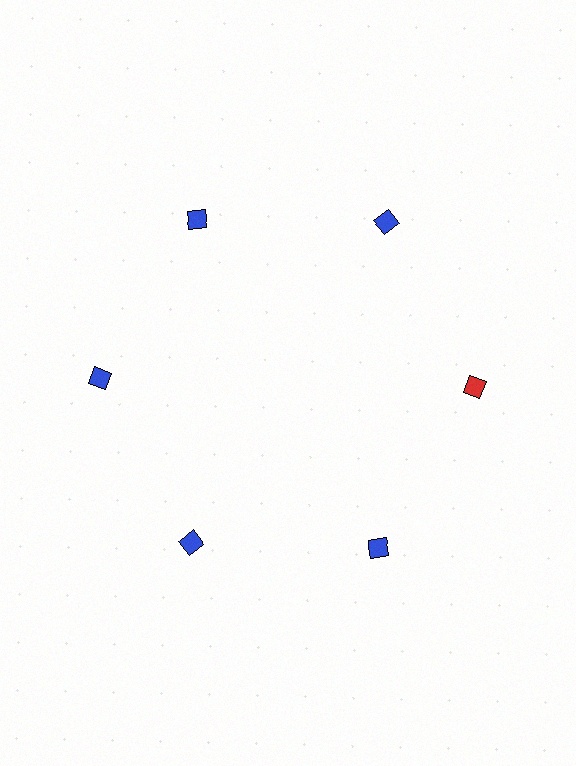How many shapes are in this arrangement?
There are 6 shapes arranged in a ring pattern.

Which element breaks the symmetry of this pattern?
The red diamond at roughly the 3 o'clock position breaks the symmetry. All other shapes are blue diamonds.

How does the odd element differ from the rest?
It has a different color: red instead of blue.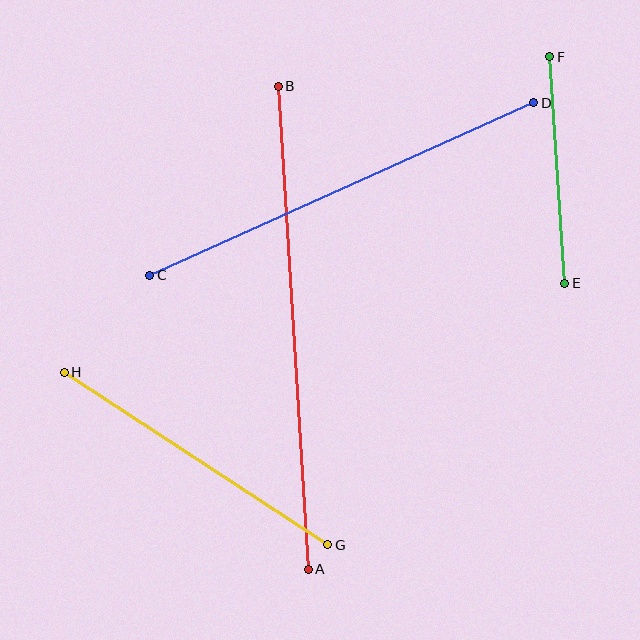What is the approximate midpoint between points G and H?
The midpoint is at approximately (196, 458) pixels.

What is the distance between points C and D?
The distance is approximately 421 pixels.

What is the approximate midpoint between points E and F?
The midpoint is at approximately (557, 170) pixels.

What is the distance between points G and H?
The distance is approximately 315 pixels.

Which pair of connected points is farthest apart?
Points A and B are farthest apart.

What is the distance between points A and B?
The distance is approximately 484 pixels.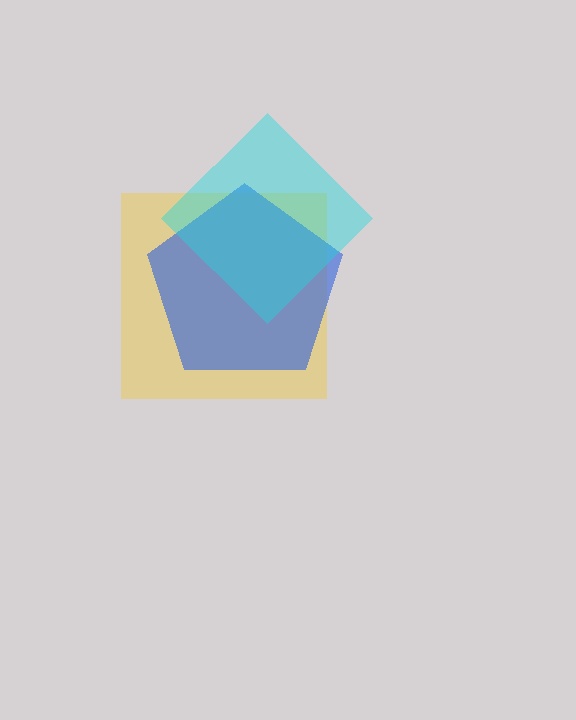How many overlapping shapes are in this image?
There are 3 overlapping shapes in the image.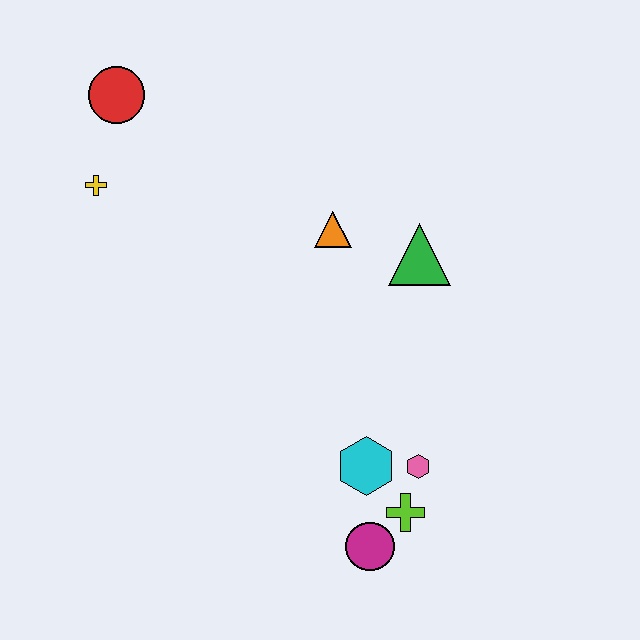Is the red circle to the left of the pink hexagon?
Yes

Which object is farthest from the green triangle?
The red circle is farthest from the green triangle.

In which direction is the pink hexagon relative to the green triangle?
The pink hexagon is below the green triangle.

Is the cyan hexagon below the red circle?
Yes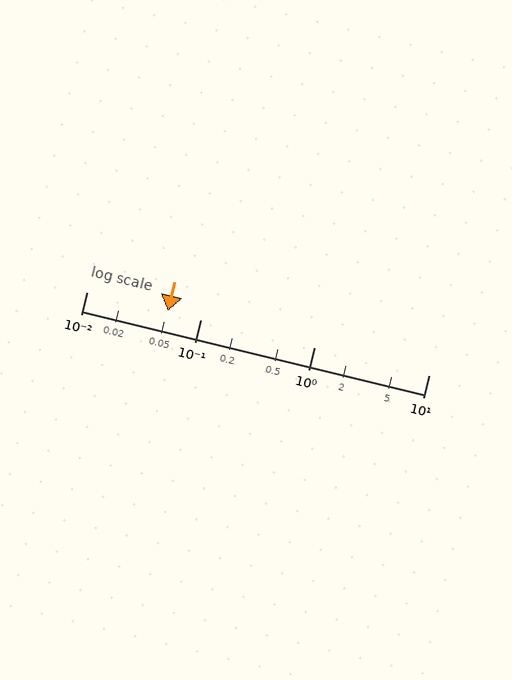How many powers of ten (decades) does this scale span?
The scale spans 3 decades, from 0.01 to 10.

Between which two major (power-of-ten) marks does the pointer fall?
The pointer is between 0.01 and 0.1.